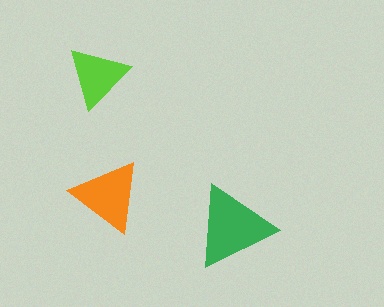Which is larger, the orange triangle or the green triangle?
The green one.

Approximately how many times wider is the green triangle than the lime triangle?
About 1.5 times wider.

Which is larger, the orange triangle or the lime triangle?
The orange one.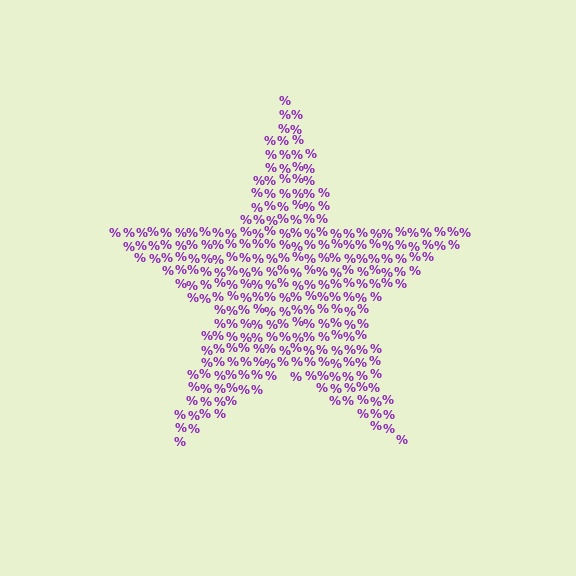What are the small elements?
The small elements are percent signs.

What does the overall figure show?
The overall figure shows a star.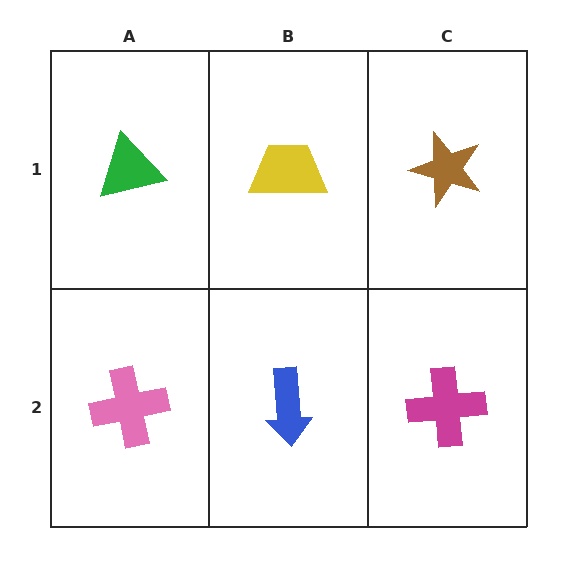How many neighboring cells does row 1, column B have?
3.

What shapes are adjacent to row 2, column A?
A green triangle (row 1, column A), a blue arrow (row 2, column B).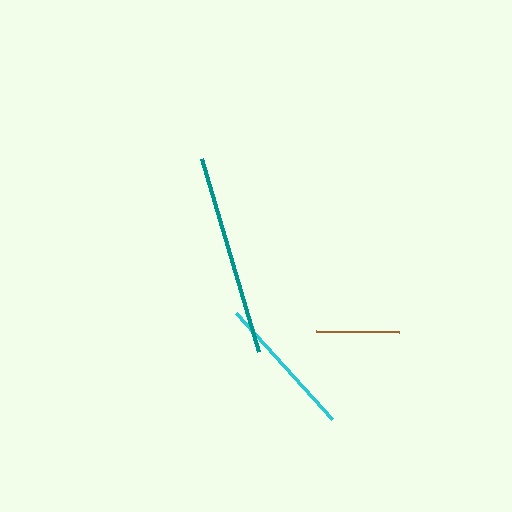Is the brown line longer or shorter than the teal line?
The teal line is longer than the brown line.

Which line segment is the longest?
The teal line is the longest at approximately 201 pixels.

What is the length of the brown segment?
The brown segment is approximately 83 pixels long.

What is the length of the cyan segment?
The cyan segment is approximately 143 pixels long.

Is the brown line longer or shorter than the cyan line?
The cyan line is longer than the brown line.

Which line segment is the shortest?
The brown line is the shortest at approximately 83 pixels.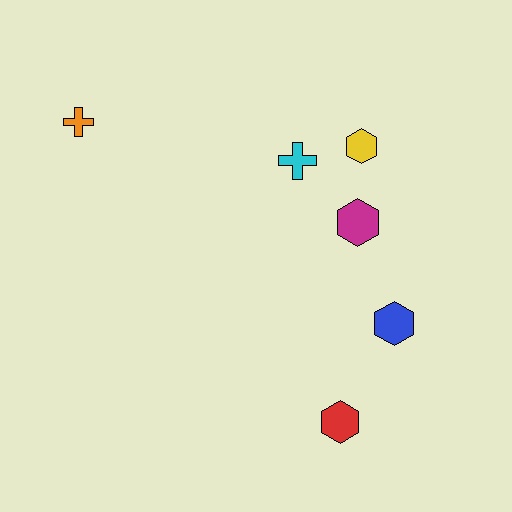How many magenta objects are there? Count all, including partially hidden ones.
There is 1 magenta object.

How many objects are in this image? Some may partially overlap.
There are 6 objects.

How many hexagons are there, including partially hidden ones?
There are 4 hexagons.